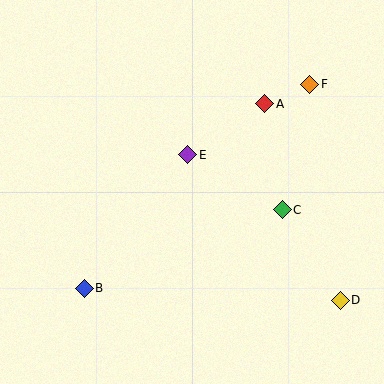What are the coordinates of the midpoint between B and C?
The midpoint between B and C is at (183, 249).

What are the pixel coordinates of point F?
Point F is at (310, 84).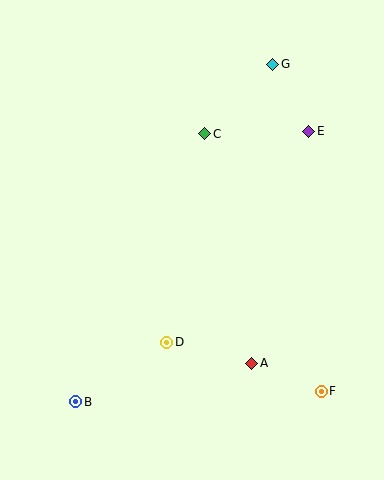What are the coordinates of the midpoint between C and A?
The midpoint between C and A is at (228, 249).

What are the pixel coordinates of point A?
Point A is at (252, 363).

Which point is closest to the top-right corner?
Point G is closest to the top-right corner.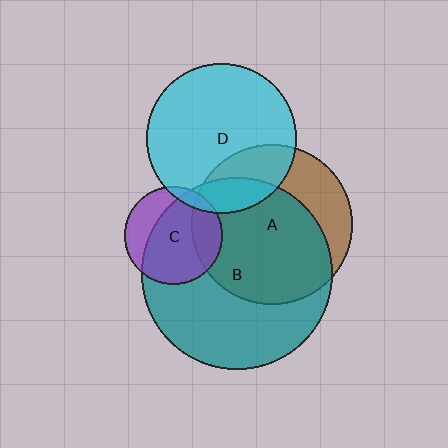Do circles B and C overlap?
Yes.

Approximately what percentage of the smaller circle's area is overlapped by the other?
Approximately 75%.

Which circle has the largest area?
Circle B (teal).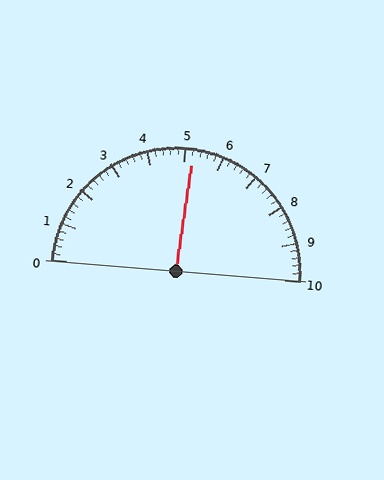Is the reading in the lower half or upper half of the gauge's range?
The reading is in the upper half of the range (0 to 10).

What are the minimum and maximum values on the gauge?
The gauge ranges from 0 to 10.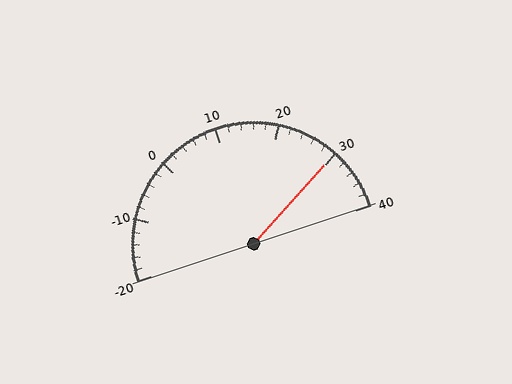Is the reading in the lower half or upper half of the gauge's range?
The reading is in the upper half of the range (-20 to 40).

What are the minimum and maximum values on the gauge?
The gauge ranges from -20 to 40.